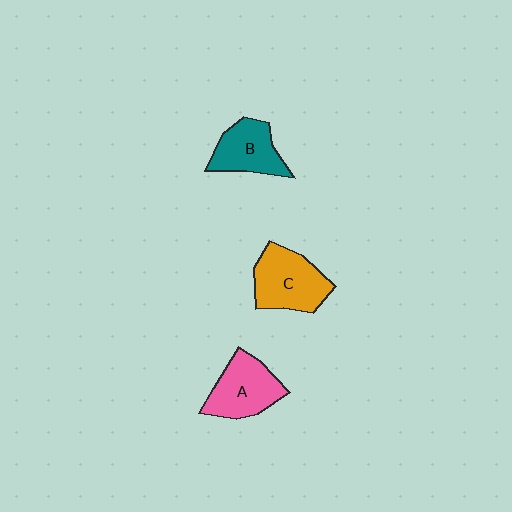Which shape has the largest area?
Shape C (orange).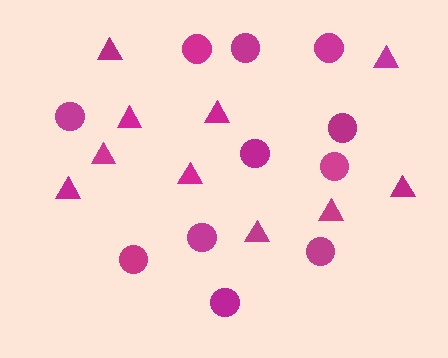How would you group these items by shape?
There are 2 groups: one group of circles (11) and one group of triangles (10).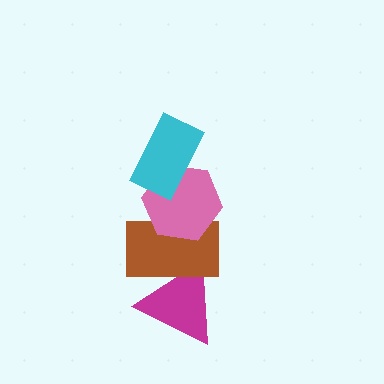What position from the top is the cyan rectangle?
The cyan rectangle is 1st from the top.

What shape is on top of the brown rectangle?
The pink hexagon is on top of the brown rectangle.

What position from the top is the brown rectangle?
The brown rectangle is 3rd from the top.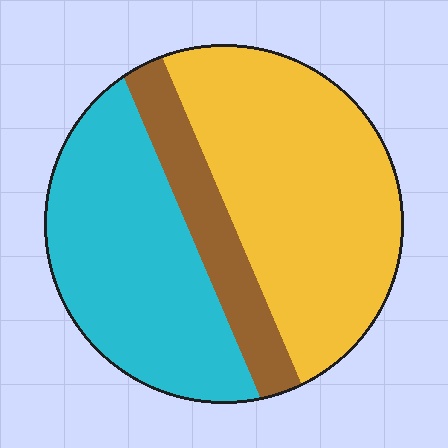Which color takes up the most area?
Yellow, at roughly 45%.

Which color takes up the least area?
Brown, at roughly 15%.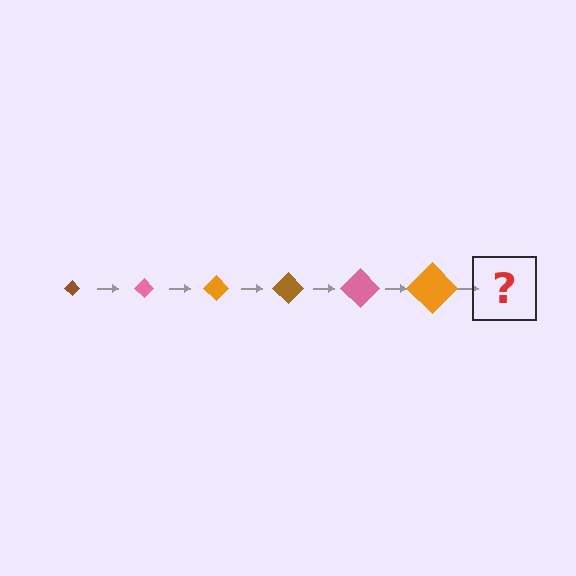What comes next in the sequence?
The next element should be a brown diamond, larger than the previous one.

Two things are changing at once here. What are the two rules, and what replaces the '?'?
The two rules are that the diamond grows larger each step and the color cycles through brown, pink, and orange. The '?' should be a brown diamond, larger than the previous one.